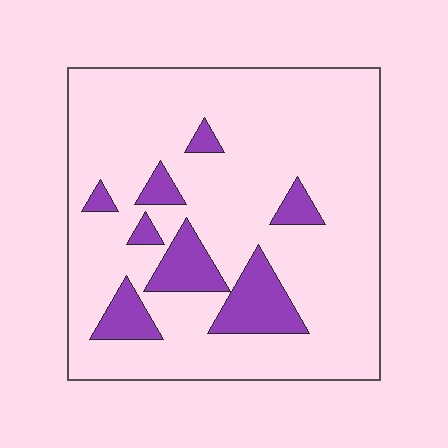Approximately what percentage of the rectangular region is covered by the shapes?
Approximately 15%.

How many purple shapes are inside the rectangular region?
8.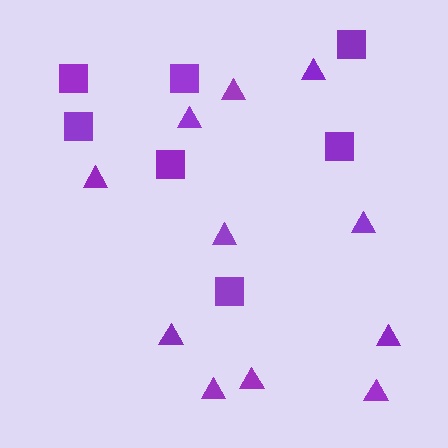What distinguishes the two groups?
There are 2 groups: one group of triangles (11) and one group of squares (7).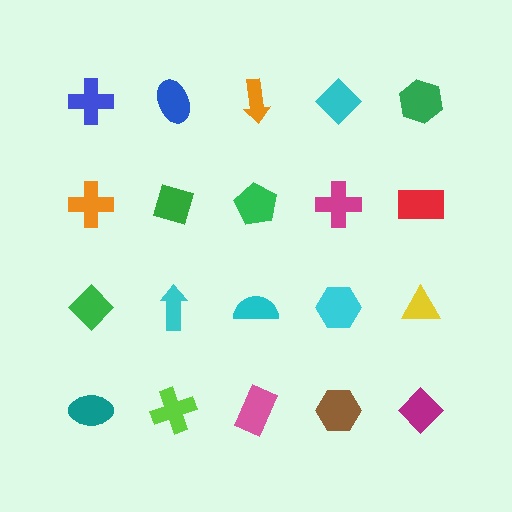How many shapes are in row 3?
5 shapes.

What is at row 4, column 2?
A lime cross.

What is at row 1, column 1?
A blue cross.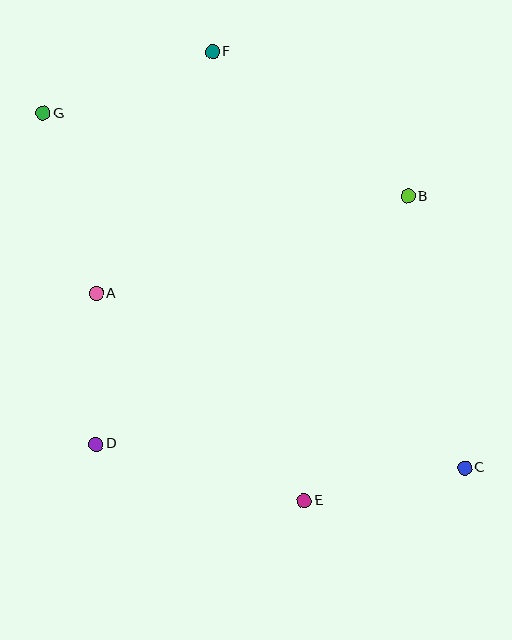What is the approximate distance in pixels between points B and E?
The distance between B and E is approximately 322 pixels.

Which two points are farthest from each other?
Points C and G are farthest from each other.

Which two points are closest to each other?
Points A and D are closest to each other.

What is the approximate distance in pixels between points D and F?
The distance between D and F is approximately 409 pixels.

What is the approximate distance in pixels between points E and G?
The distance between E and G is approximately 467 pixels.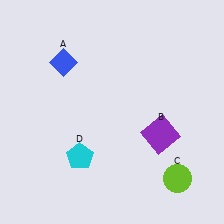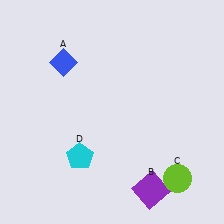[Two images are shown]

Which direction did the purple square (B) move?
The purple square (B) moved down.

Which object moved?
The purple square (B) moved down.